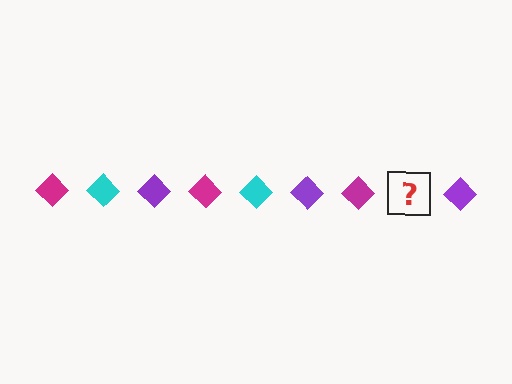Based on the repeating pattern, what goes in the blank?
The blank should be a cyan diamond.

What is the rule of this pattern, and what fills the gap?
The rule is that the pattern cycles through magenta, cyan, purple diamonds. The gap should be filled with a cyan diamond.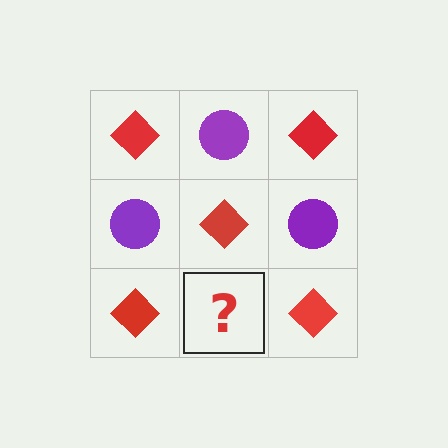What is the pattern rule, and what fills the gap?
The rule is that it alternates red diamond and purple circle in a checkerboard pattern. The gap should be filled with a purple circle.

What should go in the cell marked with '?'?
The missing cell should contain a purple circle.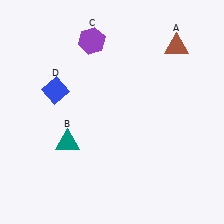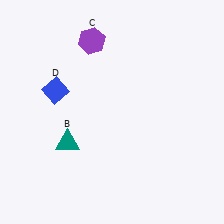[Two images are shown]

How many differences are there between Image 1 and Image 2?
There is 1 difference between the two images.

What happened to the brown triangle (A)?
The brown triangle (A) was removed in Image 2. It was in the top-right area of Image 1.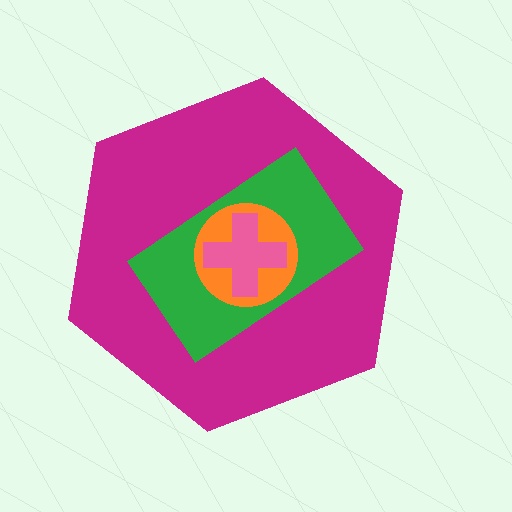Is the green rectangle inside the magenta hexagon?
Yes.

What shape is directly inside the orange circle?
The pink cross.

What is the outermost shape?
The magenta hexagon.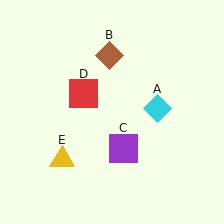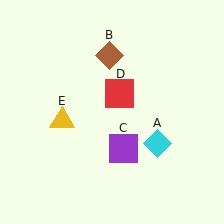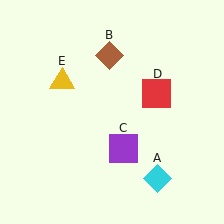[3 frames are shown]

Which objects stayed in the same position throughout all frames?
Brown diamond (object B) and purple square (object C) remained stationary.